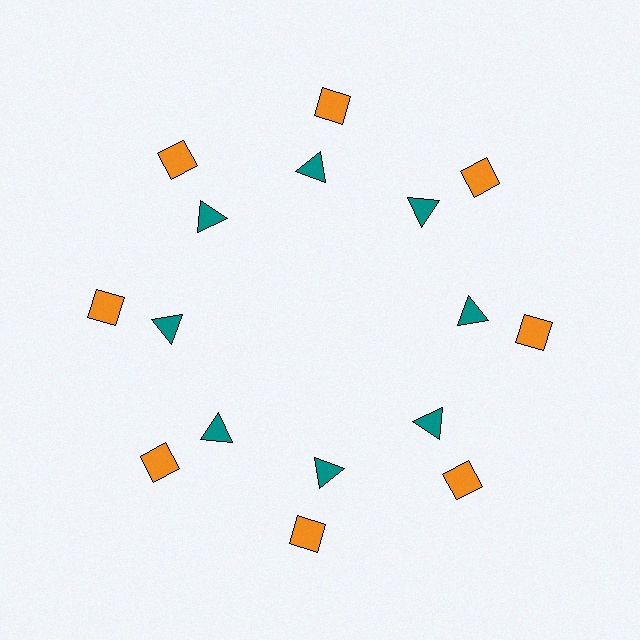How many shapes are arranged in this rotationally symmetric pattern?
There are 16 shapes, arranged in 8 groups of 2.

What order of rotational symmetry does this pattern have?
This pattern has 8-fold rotational symmetry.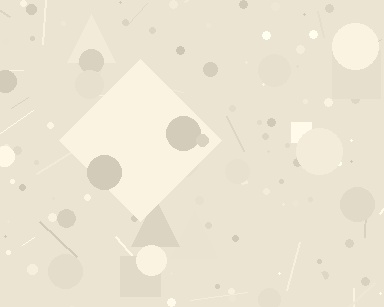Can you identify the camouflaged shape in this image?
The camouflaged shape is a diamond.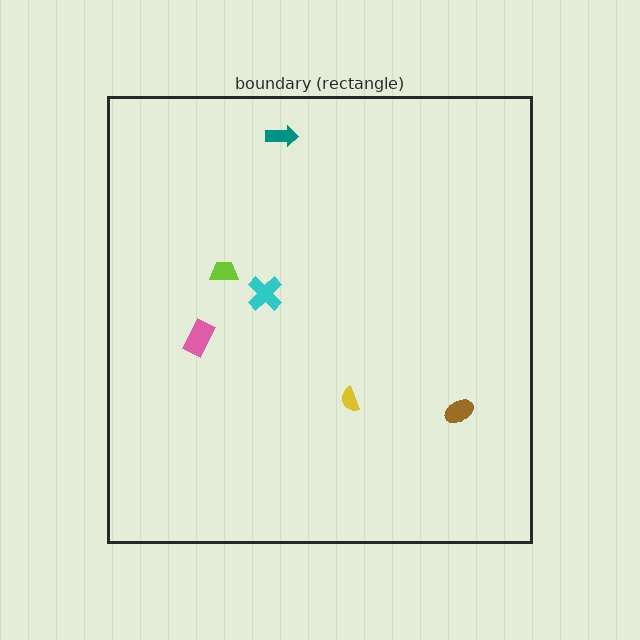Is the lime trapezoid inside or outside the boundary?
Inside.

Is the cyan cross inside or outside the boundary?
Inside.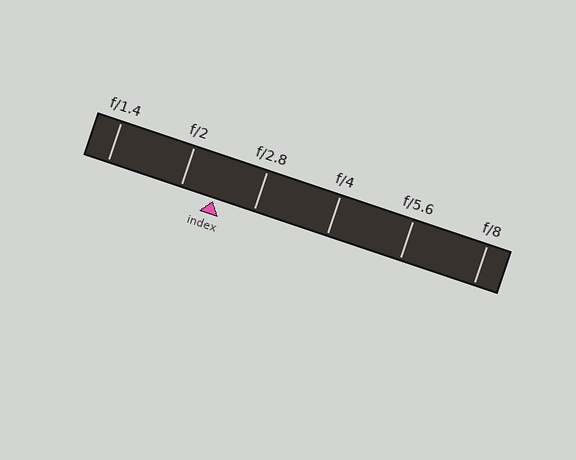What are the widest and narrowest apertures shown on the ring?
The widest aperture shown is f/1.4 and the narrowest is f/8.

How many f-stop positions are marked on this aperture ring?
There are 6 f-stop positions marked.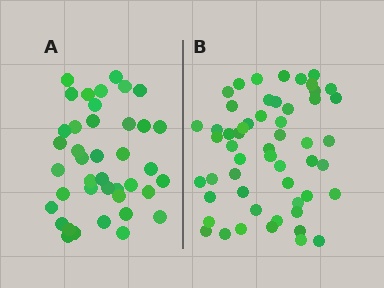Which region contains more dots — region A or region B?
Region B (the right region) has more dots.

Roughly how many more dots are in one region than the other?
Region B has approximately 15 more dots than region A.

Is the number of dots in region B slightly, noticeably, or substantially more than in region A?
Region B has noticeably more, but not dramatically so. The ratio is roughly 1.4 to 1.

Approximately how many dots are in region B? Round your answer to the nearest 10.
About 50 dots. (The exact count is 54, which rounds to 50.)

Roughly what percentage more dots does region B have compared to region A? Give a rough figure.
About 35% more.